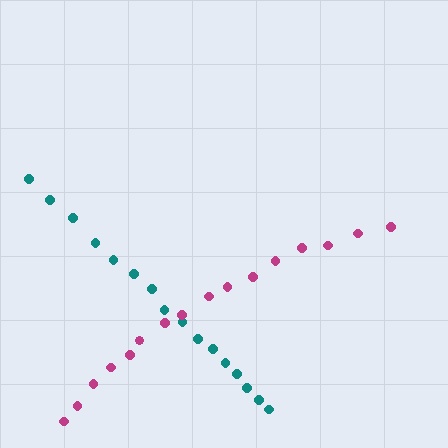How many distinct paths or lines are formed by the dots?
There are 2 distinct paths.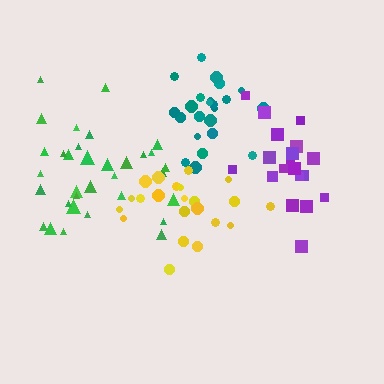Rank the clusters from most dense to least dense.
teal, yellow, purple, green.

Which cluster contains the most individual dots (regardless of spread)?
Green (33).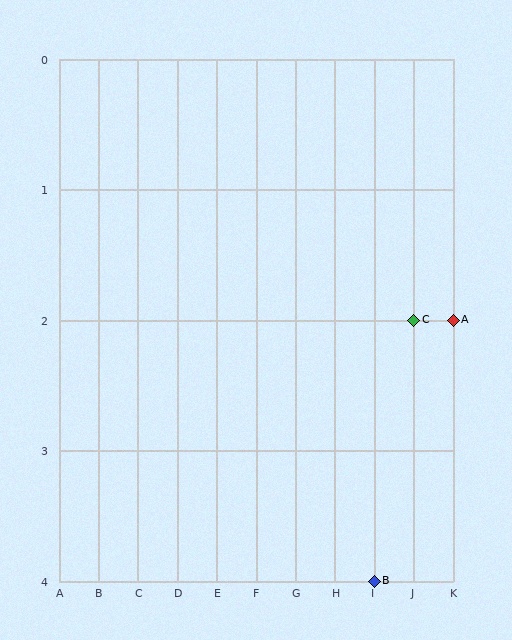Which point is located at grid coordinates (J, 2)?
Point C is at (J, 2).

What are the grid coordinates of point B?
Point B is at grid coordinates (I, 4).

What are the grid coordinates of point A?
Point A is at grid coordinates (K, 2).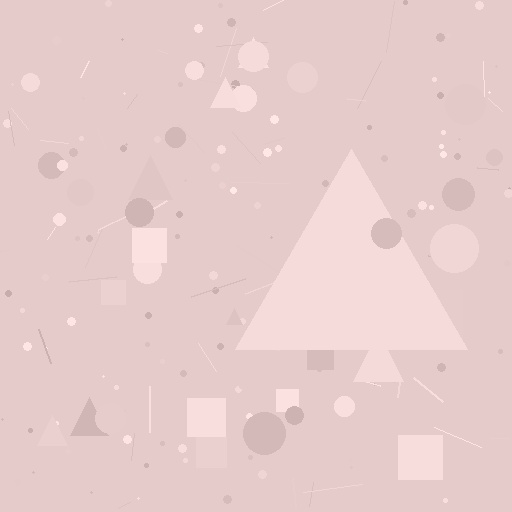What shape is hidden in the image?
A triangle is hidden in the image.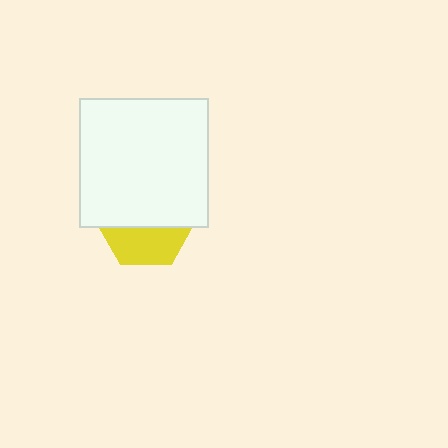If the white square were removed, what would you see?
You would see the complete yellow hexagon.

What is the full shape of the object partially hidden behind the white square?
The partially hidden object is a yellow hexagon.